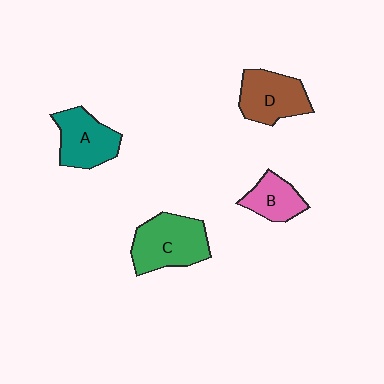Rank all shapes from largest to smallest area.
From largest to smallest: C (green), D (brown), A (teal), B (pink).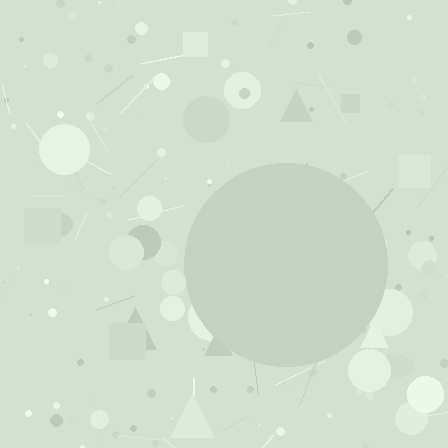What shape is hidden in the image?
A circle is hidden in the image.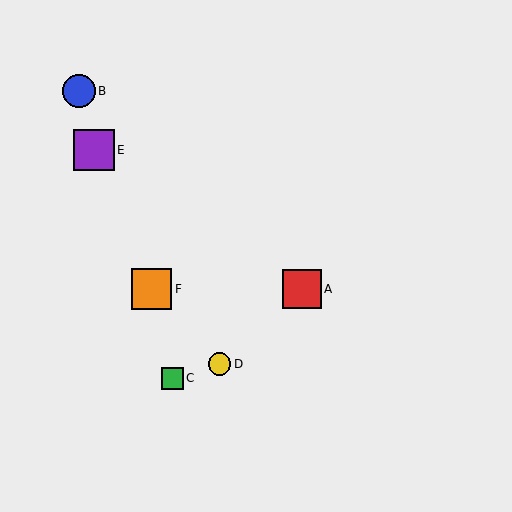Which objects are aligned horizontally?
Objects A, F are aligned horizontally.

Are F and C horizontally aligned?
No, F is at y≈289 and C is at y≈378.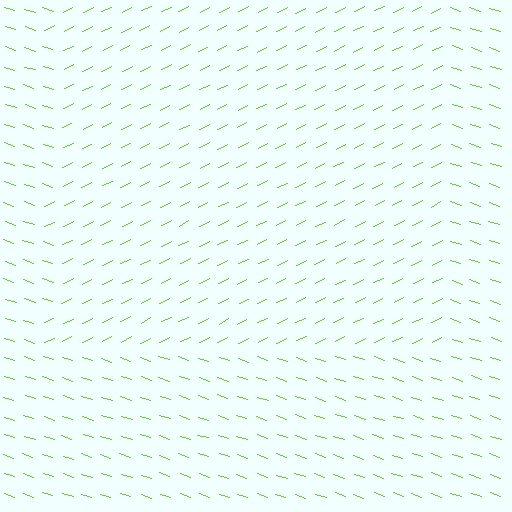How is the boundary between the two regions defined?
The boundary is defined purely by a change in line orientation (approximately 45 degrees difference). All lines are the same color and thickness.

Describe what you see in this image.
The image is filled with small lime line segments. A rectangle region in the image has lines oriented differently from the surrounding lines, creating a visible texture boundary.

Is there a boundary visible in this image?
Yes, there is a texture boundary formed by a change in line orientation.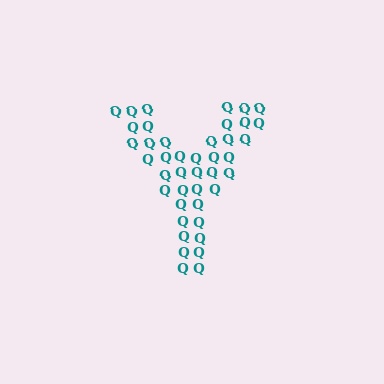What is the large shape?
The large shape is the letter Y.